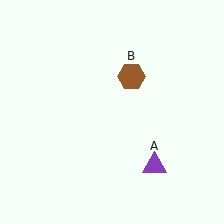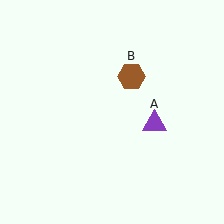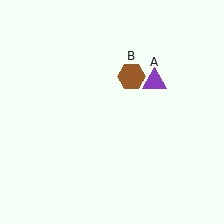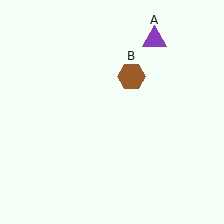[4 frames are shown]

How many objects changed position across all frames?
1 object changed position: purple triangle (object A).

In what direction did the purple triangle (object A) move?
The purple triangle (object A) moved up.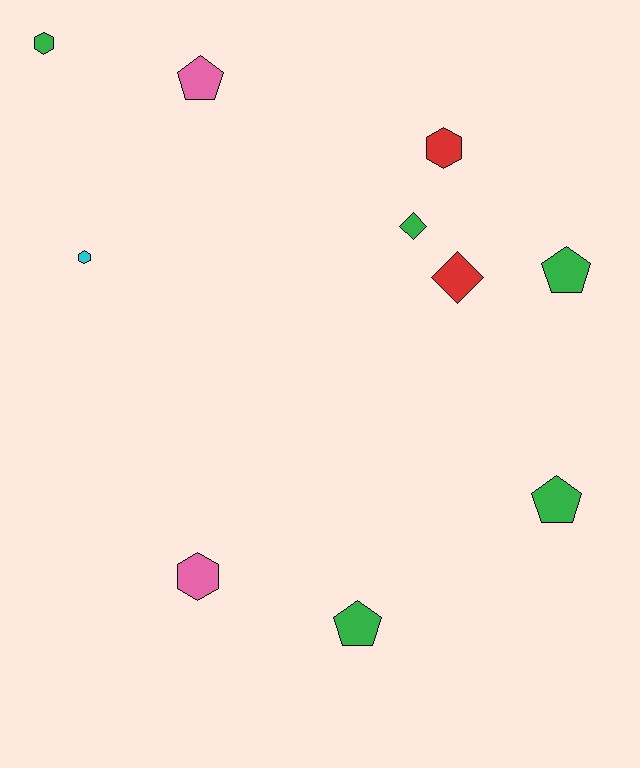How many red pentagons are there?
There are no red pentagons.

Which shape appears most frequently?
Pentagon, with 4 objects.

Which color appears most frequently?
Green, with 5 objects.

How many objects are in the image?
There are 10 objects.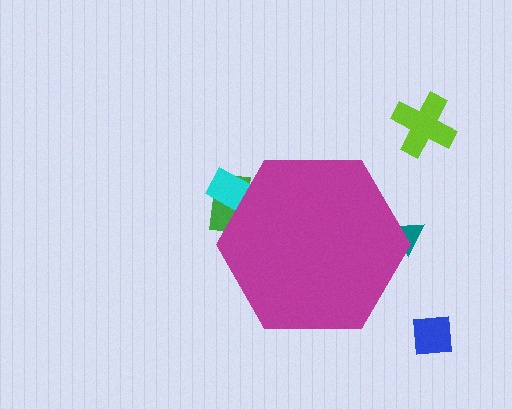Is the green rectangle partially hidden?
Yes, the green rectangle is partially hidden behind the magenta hexagon.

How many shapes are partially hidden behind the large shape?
3 shapes are partially hidden.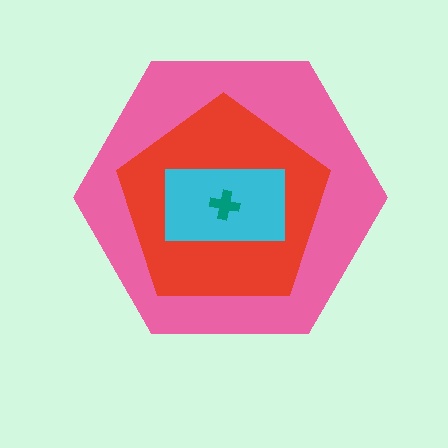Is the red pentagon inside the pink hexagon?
Yes.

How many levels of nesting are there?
4.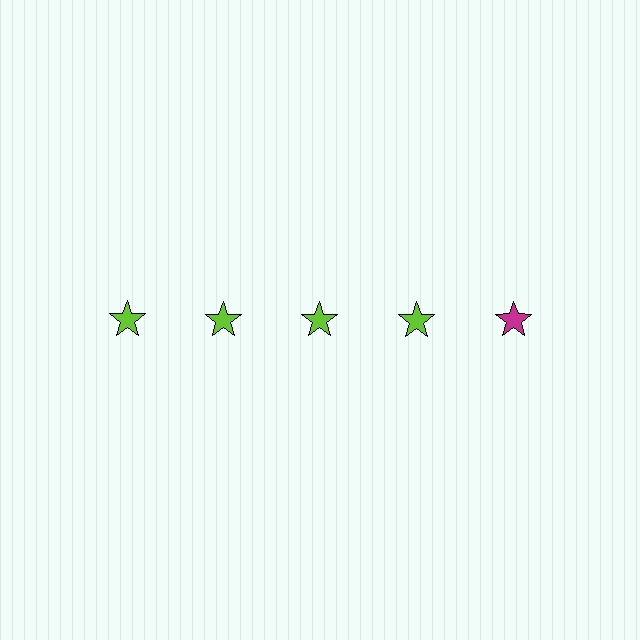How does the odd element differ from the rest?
It has a different color: magenta instead of lime.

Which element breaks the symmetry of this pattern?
The magenta star in the top row, rightmost column breaks the symmetry. All other shapes are lime stars.